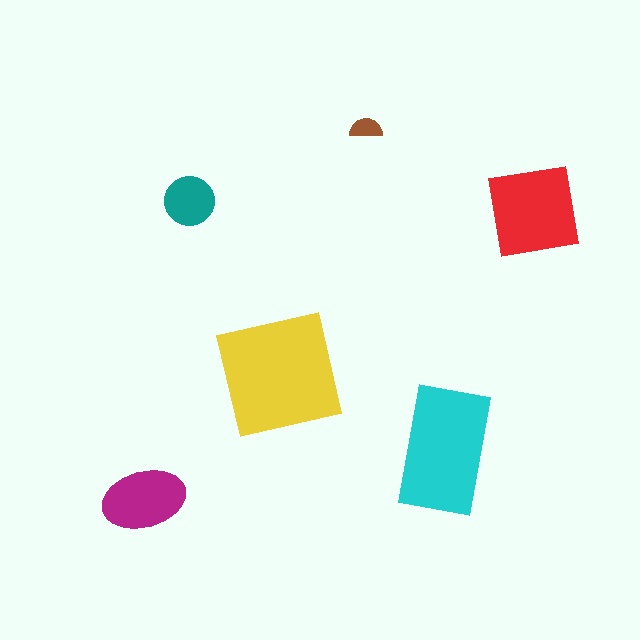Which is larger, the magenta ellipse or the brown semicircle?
The magenta ellipse.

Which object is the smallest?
The brown semicircle.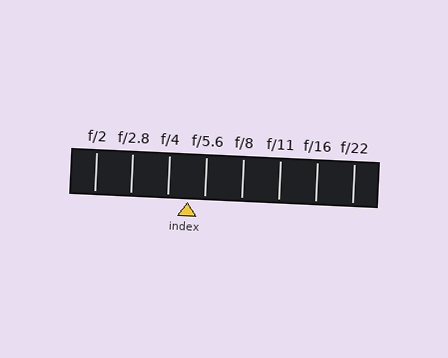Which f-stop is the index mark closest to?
The index mark is closest to f/5.6.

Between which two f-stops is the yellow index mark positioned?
The index mark is between f/4 and f/5.6.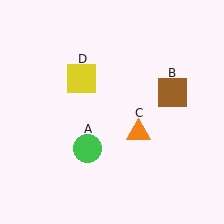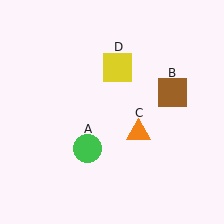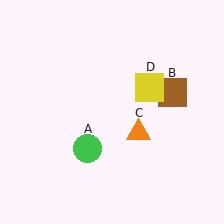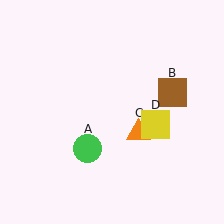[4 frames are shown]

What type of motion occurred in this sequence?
The yellow square (object D) rotated clockwise around the center of the scene.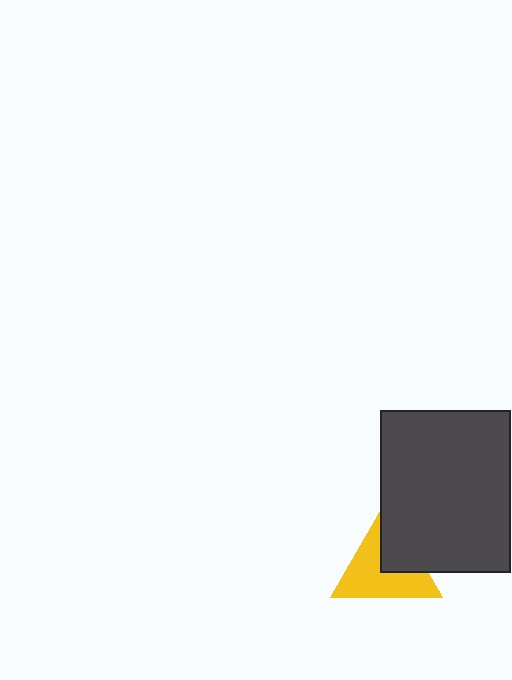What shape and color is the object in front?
The object in front is a dark gray rectangle.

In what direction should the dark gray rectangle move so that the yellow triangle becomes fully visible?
The dark gray rectangle should move toward the upper-right. That is the shortest direction to clear the overlap and leave the yellow triangle fully visible.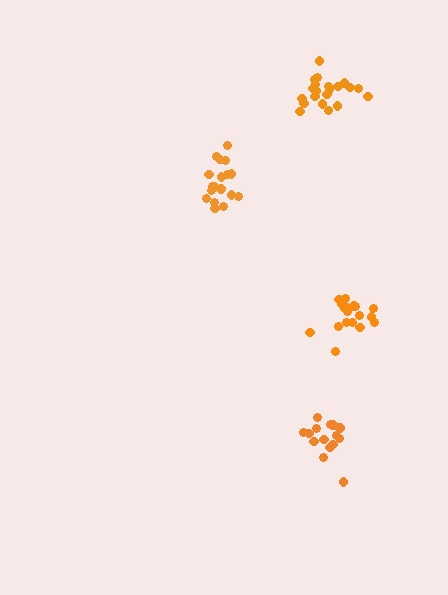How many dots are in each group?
Group 1: 15 dots, Group 2: 21 dots, Group 3: 18 dots, Group 4: 18 dots (72 total).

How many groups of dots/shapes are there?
There are 4 groups.